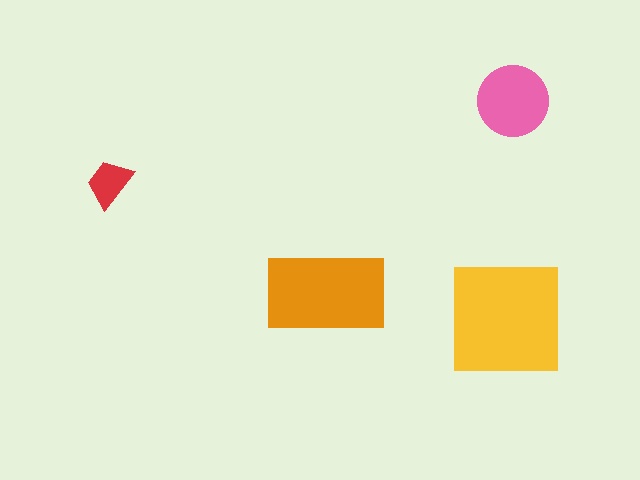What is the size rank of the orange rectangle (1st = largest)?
2nd.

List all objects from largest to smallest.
The yellow square, the orange rectangle, the pink circle, the red trapezoid.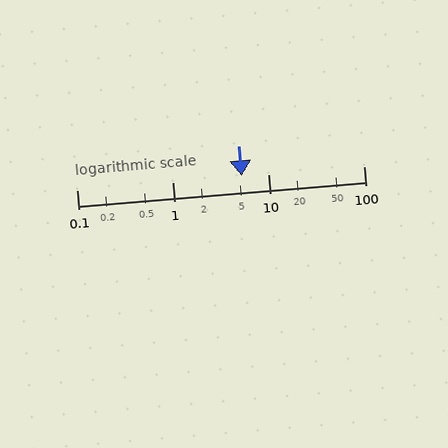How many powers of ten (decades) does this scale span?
The scale spans 3 decades, from 0.1 to 100.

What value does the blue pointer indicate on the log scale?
The pointer indicates approximately 5.3.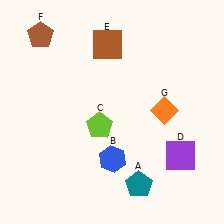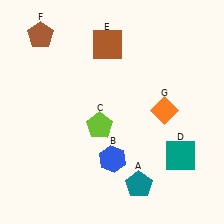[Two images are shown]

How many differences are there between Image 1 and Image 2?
There is 1 difference between the two images.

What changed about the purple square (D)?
In Image 1, D is purple. In Image 2, it changed to teal.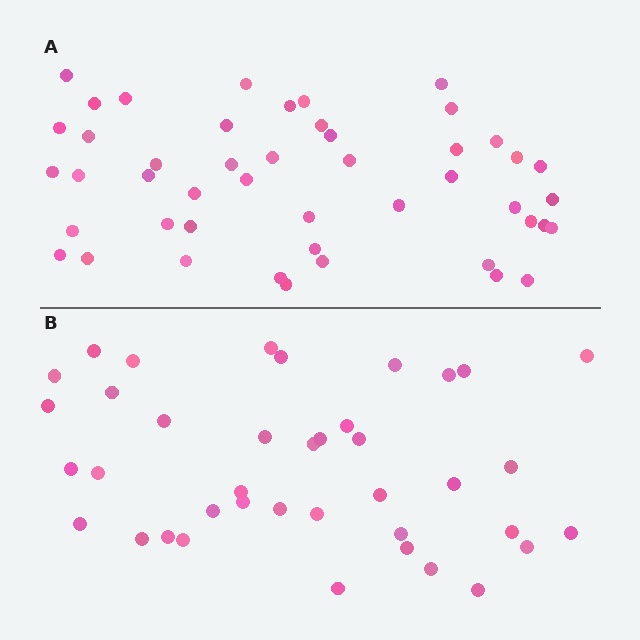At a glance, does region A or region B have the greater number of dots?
Region A (the top region) has more dots.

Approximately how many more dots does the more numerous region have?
Region A has roughly 8 or so more dots than region B.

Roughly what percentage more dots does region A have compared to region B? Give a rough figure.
About 20% more.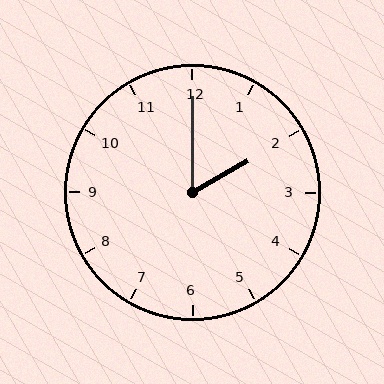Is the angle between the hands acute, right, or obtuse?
It is acute.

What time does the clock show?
2:00.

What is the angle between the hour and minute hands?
Approximately 60 degrees.